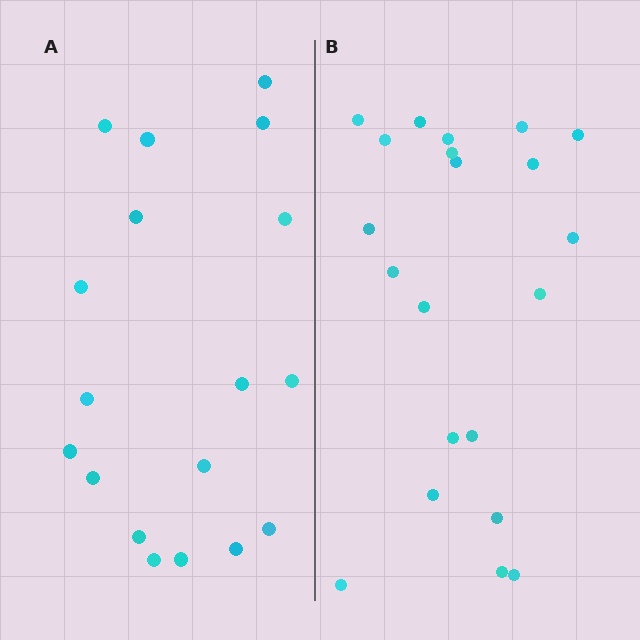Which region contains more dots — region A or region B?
Region B (the right region) has more dots.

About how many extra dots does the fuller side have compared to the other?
Region B has just a few more — roughly 2 or 3 more dots than region A.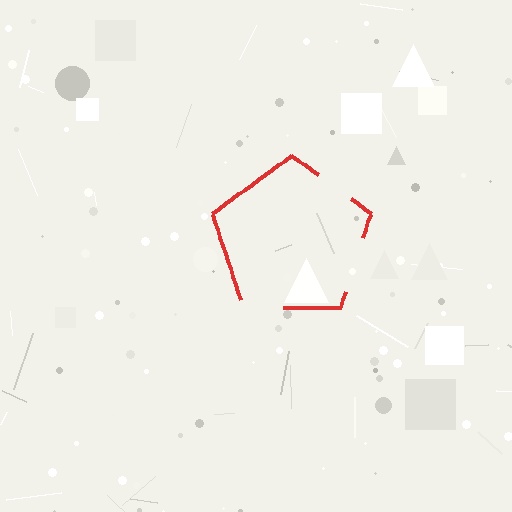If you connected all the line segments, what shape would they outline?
They would outline a pentagon.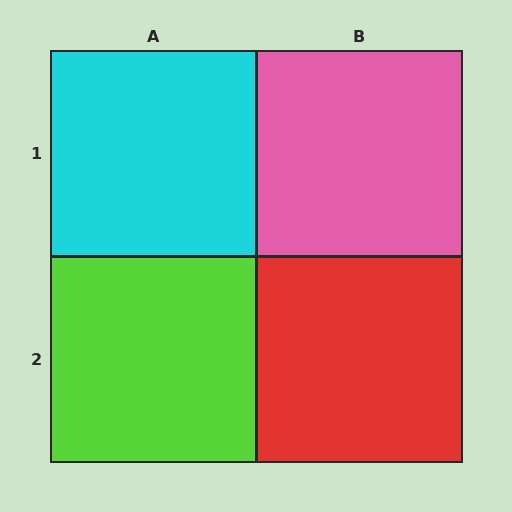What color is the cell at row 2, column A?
Lime.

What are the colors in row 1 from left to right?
Cyan, pink.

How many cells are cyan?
1 cell is cyan.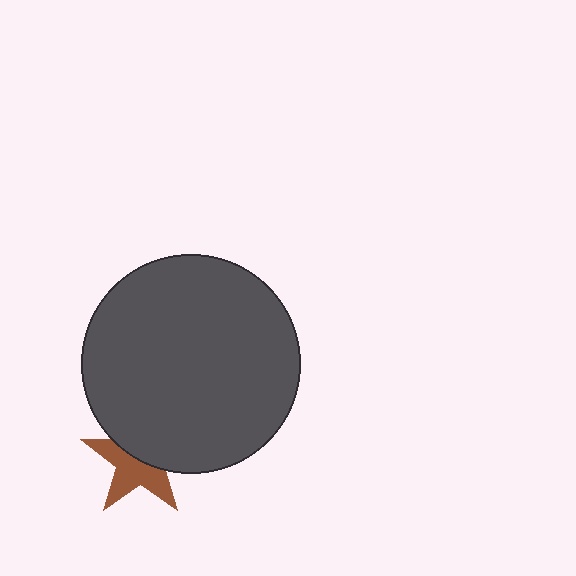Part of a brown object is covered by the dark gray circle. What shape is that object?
It is a star.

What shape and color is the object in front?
The object in front is a dark gray circle.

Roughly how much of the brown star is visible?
About half of it is visible (roughly 54%).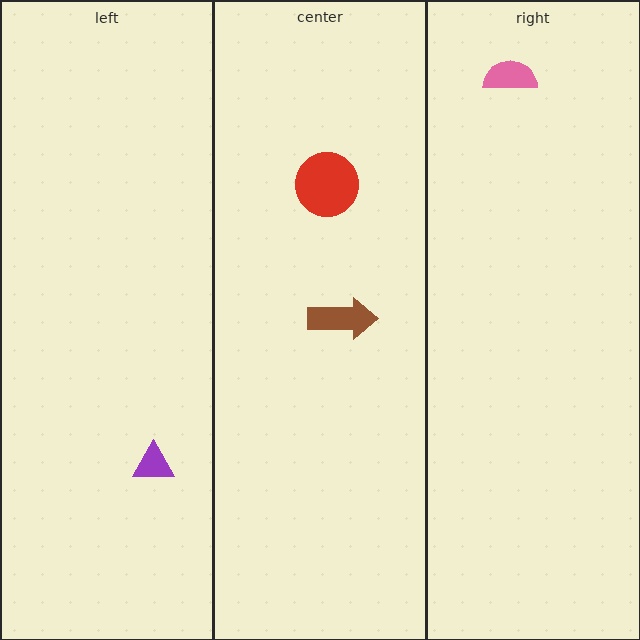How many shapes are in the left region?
1.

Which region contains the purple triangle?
The left region.